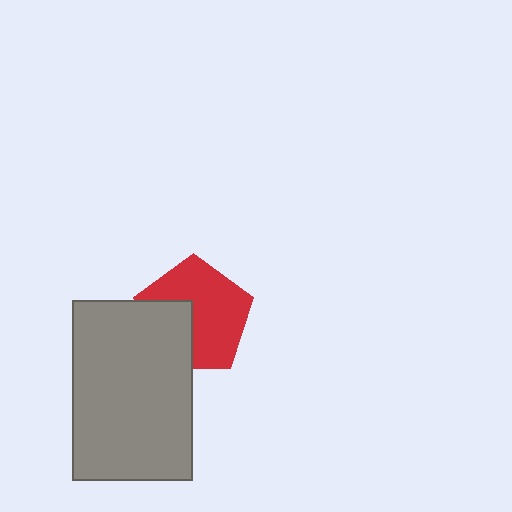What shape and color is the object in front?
The object in front is a gray rectangle.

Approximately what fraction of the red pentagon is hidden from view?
Roughly 35% of the red pentagon is hidden behind the gray rectangle.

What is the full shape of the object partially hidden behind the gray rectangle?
The partially hidden object is a red pentagon.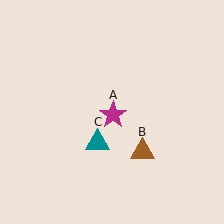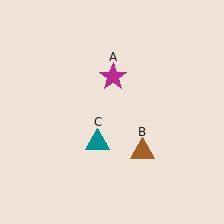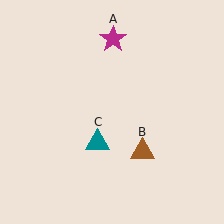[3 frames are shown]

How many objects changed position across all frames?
1 object changed position: magenta star (object A).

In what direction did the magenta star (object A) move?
The magenta star (object A) moved up.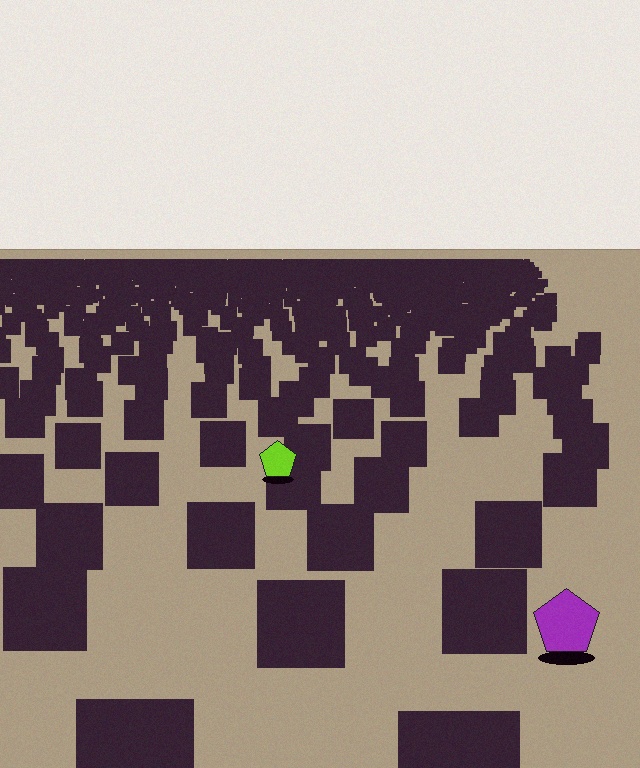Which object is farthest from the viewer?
The lime pentagon is farthest from the viewer. It appears smaller and the ground texture around it is denser.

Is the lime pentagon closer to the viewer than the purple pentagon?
No. The purple pentagon is closer — you can tell from the texture gradient: the ground texture is coarser near it.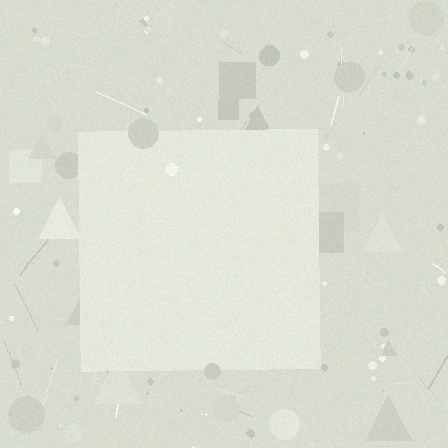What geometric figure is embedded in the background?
A square is embedded in the background.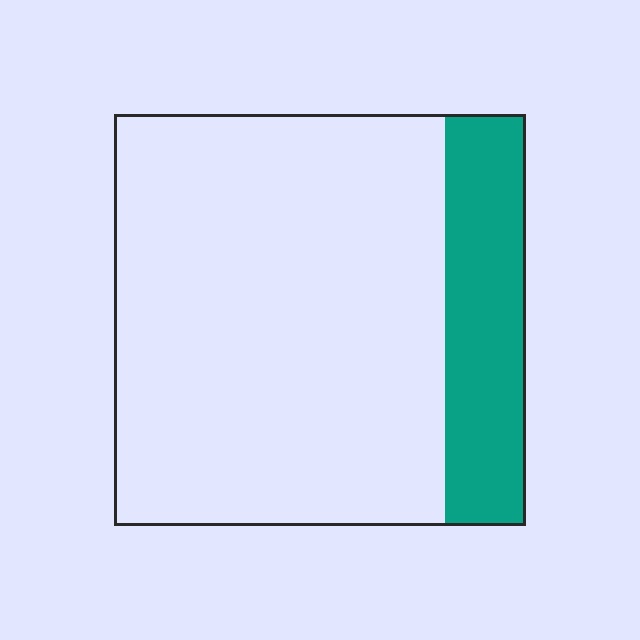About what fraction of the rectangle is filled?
About one fifth (1/5).